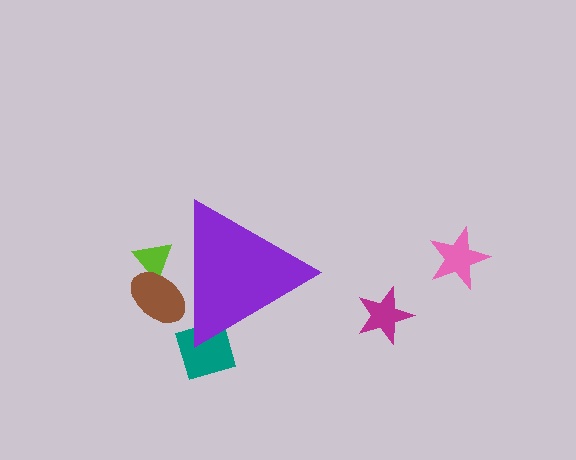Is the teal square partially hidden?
Yes, the teal square is partially hidden behind the purple triangle.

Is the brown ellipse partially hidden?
Yes, the brown ellipse is partially hidden behind the purple triangle.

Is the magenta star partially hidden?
No, the magenta star is fully visible.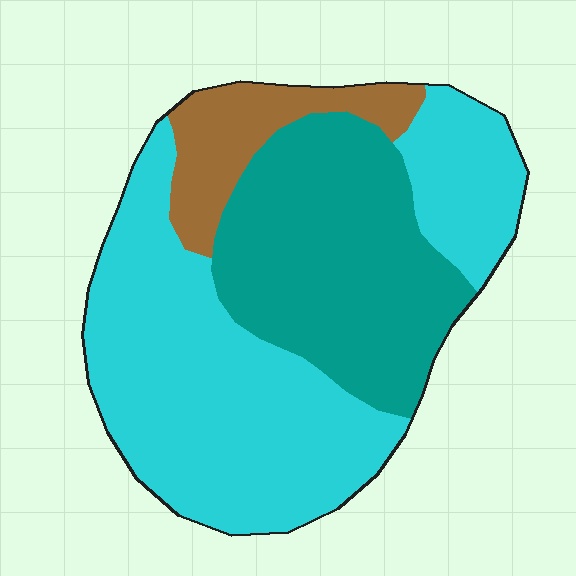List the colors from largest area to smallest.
From largest to smallest: cyan, teal, brown.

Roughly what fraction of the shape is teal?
Teal takes up between a third and a half of the shape.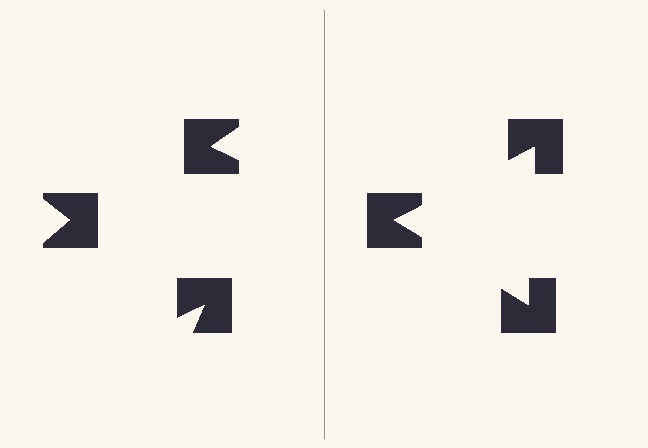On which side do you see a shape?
An illusory triangle appears on the right side. On the left side the wedge cuts are rotated, so no coherent shape forms.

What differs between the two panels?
The notched squares are positioned identically on both sides; only the wedge orientations differ. On the right they align to a triangle; on the left they are misaligned.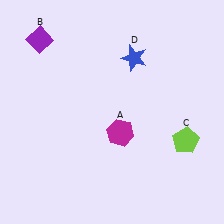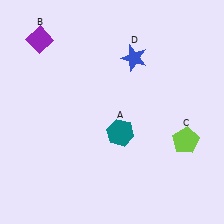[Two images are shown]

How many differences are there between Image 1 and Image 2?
There is 1 difference between the two images.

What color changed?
The hexagon (A) changed from magenta in Image 1 to teal in Image 2.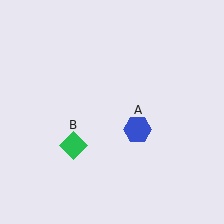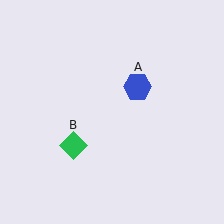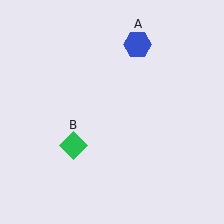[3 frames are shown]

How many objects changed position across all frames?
1 object changed position: blue hexagon (object A).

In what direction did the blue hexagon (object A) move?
The blue hexagon (object A) moved up.